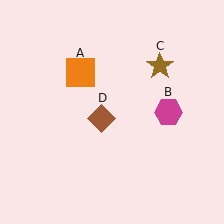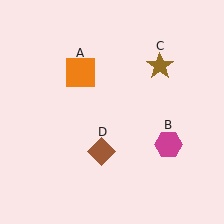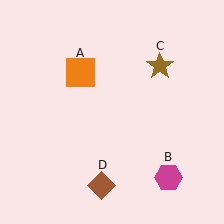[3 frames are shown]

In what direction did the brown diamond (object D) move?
The brown diamond (object D) moved down.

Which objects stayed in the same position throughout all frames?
Orange square (object A) and brown star (object C) remained stationary.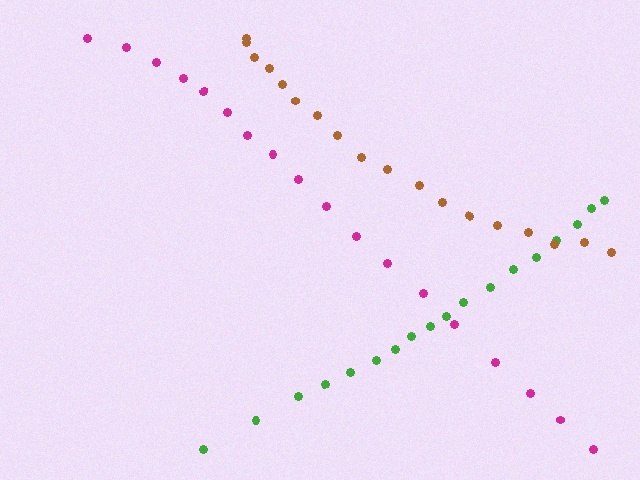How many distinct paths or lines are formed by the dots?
There are 3 distinct paths.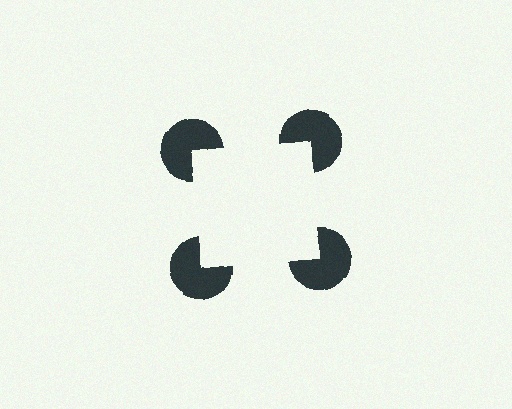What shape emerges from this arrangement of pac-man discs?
An illusory square — its edges are inferred from the aligned wedge cuts in the pac-man discs, not physically drawn.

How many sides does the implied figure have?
4 sides.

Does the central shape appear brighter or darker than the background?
It typically appears slightly brighter than the background, even though no actual brightness change is drawn.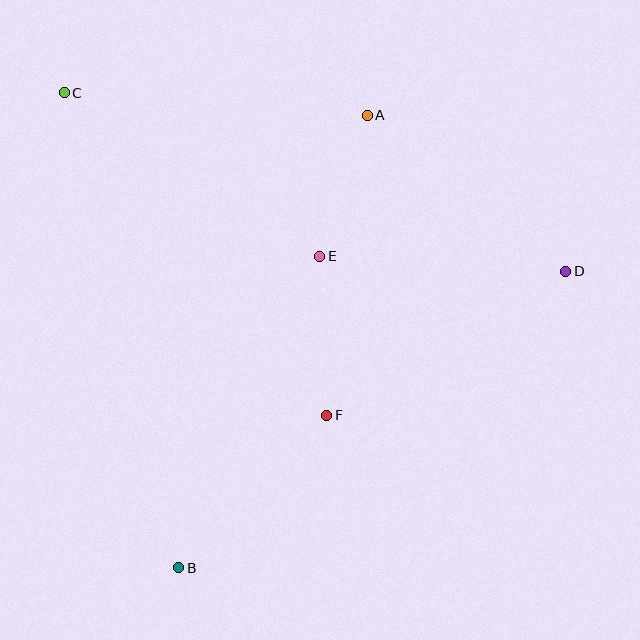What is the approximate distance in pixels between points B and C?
The distance between B and C is approximately 489 pixels.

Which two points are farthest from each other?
Points C and D are farthest from each other.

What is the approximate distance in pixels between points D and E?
The distance between D and E is approximately 246 pixels.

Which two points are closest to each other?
Points A and E are closest to each other.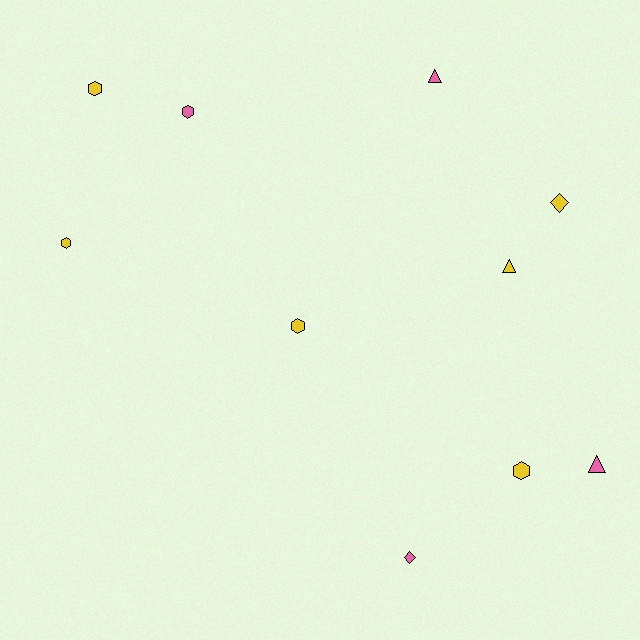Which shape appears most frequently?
Hexagon, with 5 objects.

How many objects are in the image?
There are 10 objects.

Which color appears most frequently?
Yellow, with 6 objects.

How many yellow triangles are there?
There is 1 yellow triangle.